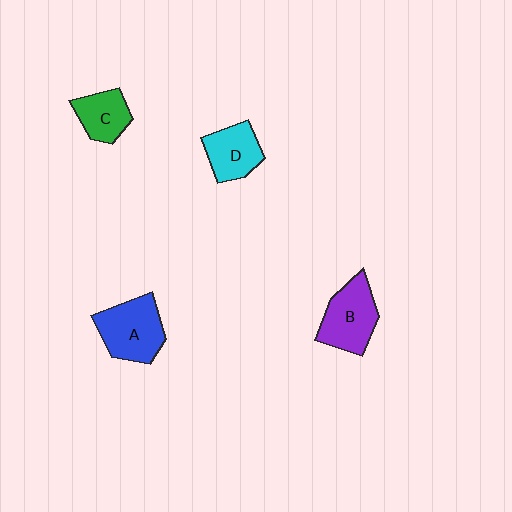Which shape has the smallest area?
Shape C (green).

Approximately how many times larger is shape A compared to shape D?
Approximately 1.4 times.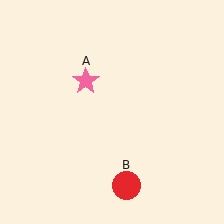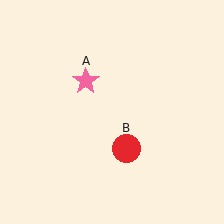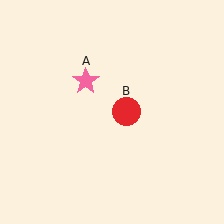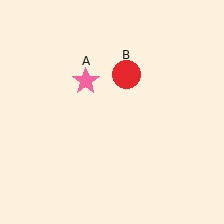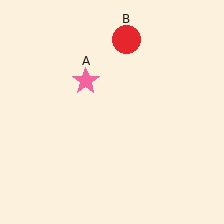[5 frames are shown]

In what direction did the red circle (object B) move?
The red circle (object B) moved up.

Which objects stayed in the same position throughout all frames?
Pink star (object A) remained stationary.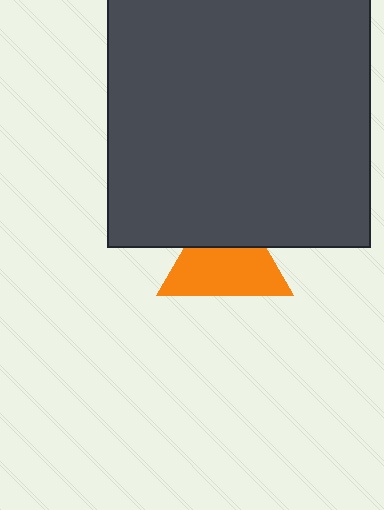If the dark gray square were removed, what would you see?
You would see the complete orange triangle.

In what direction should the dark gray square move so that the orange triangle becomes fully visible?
The dark gray square should move up. That is the shortest direction to clear the overlap and leave the orange triangle fully visible.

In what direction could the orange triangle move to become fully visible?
The orange triangle could move down. That would shift it out from behind the dark gray square entirely.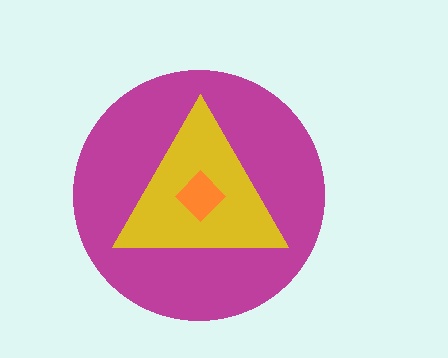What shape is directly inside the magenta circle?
The yellow triangle.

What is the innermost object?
The orange diamond.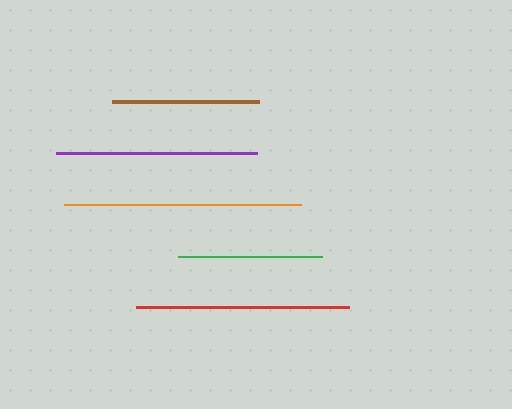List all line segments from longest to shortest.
From longest to shortest: orange, red, purple, brown, green.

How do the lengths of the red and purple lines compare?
The red and purple lines are approximately the same length.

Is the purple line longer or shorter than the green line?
The purple line is longer than the green line.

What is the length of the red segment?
The red segment is approximately 214 pixels long.